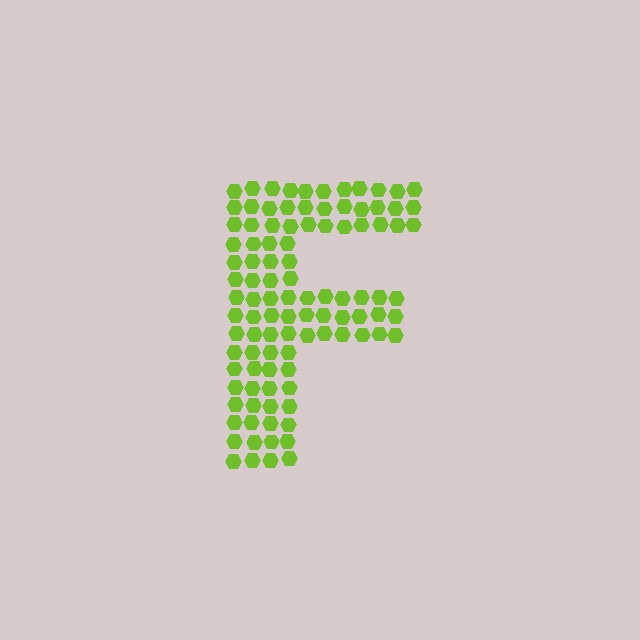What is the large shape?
The large shape is the letter F.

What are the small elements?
The small elements are hexagons.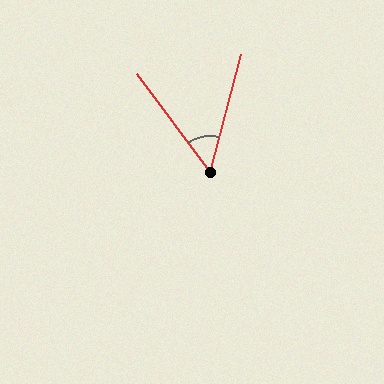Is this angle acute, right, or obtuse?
It is acute.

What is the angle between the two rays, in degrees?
Approximately 51 degrees.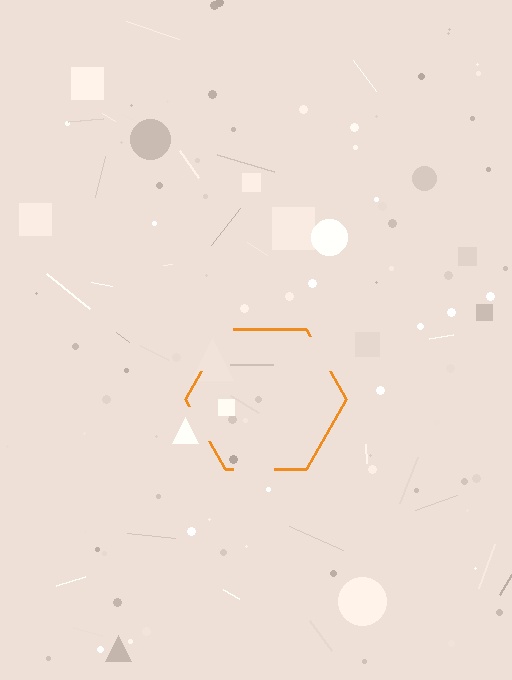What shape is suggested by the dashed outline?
The dashed outline suggests a hexagon.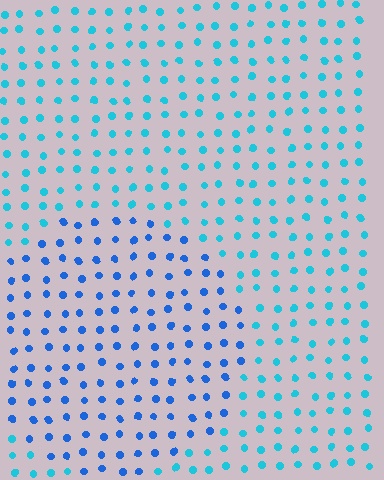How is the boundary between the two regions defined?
The boundary is defined purely by a slight shift in hue (about 30 degrees). Spacing, size, and orientation are identical on both sides.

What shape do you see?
I see a circle.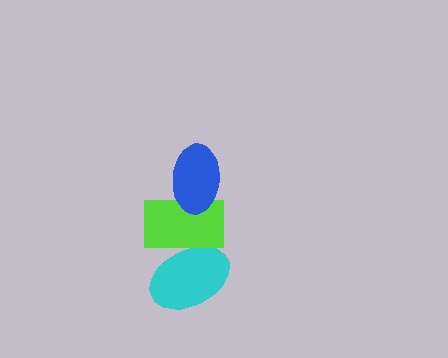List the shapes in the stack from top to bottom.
From top to bottom: the blue ellipse, the lime rectangle, the cyan ellipse.